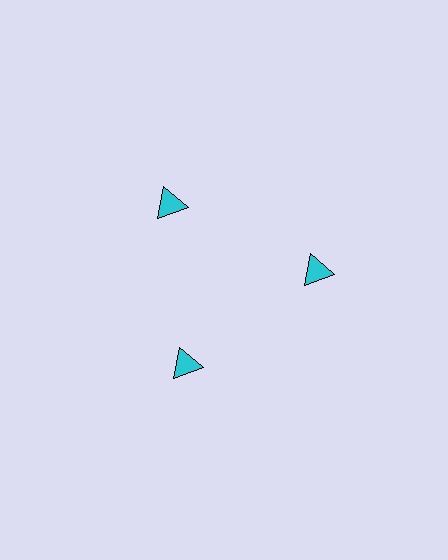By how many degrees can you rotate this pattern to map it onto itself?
The pattern maps onto itself every 120 degrees of rotation.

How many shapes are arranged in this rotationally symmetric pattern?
There are 3 shapes, arranged in 3 groups of 1.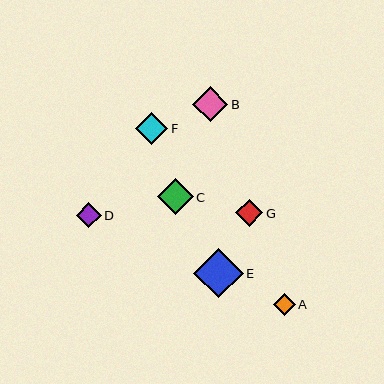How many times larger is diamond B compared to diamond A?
Diamond B is approximately 1.6 times the size of diamond A.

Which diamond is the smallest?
Diamond A is the smallest with a size of approximately 22 pixels.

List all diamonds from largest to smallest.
From largest to smallest: E, C, B, F, G, D, A.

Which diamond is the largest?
Diamond E is the largest with a size of approximately 50 pixels.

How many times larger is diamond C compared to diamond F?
Diamond C is approximately 1.1 times the size of diamond F.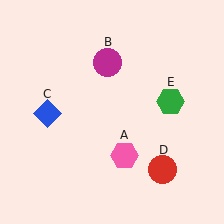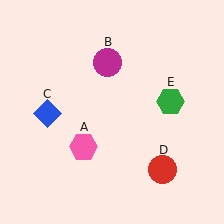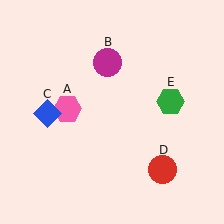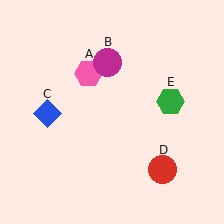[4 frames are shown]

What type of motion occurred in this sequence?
The pink hexagon (object A) rotated clockwise around the center of the scene.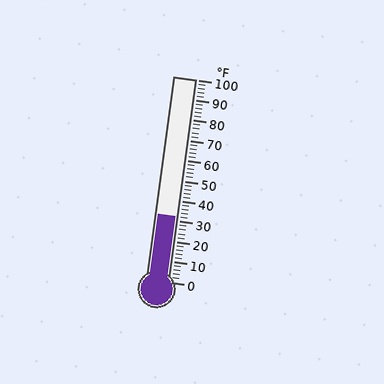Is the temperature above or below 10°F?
The temperature is above 10°F.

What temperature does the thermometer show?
The thermometer shows approximately 32°F.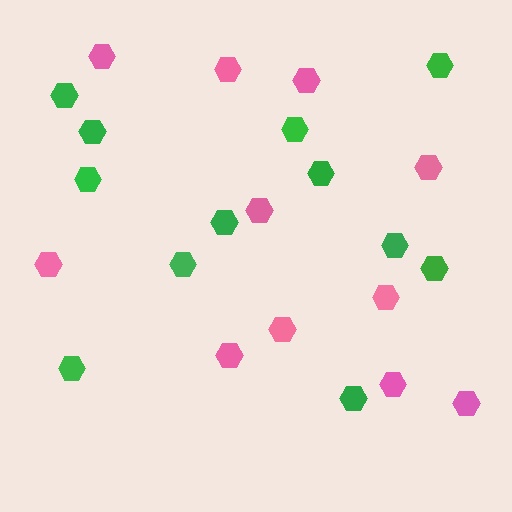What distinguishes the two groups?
There are 2 groups: one group of green hexagons (12) and one group of pink hexagons (11).